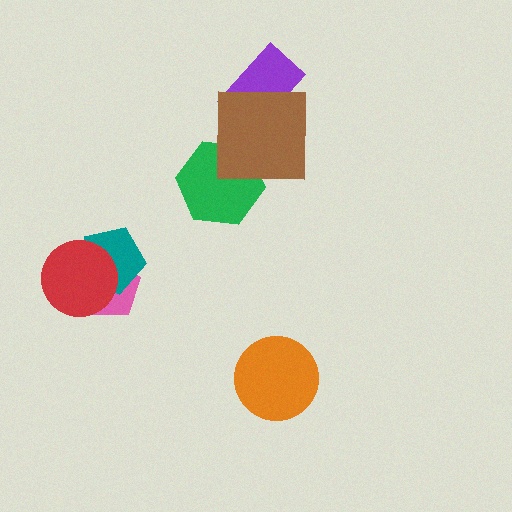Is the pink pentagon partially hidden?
Yes, it is partially covered by another shape.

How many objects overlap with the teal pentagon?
2 objects overlap with the teal pentagon.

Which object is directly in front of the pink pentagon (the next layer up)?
The teal pentagon is directly in front of the pink pentagon.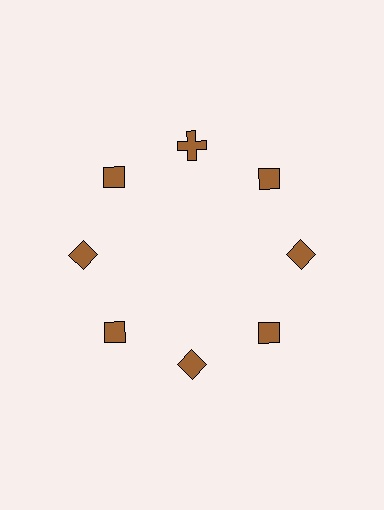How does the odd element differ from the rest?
It has a different shape: cross instead of diamond.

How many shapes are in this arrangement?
There are 8 shapes arranged in a ring pattern.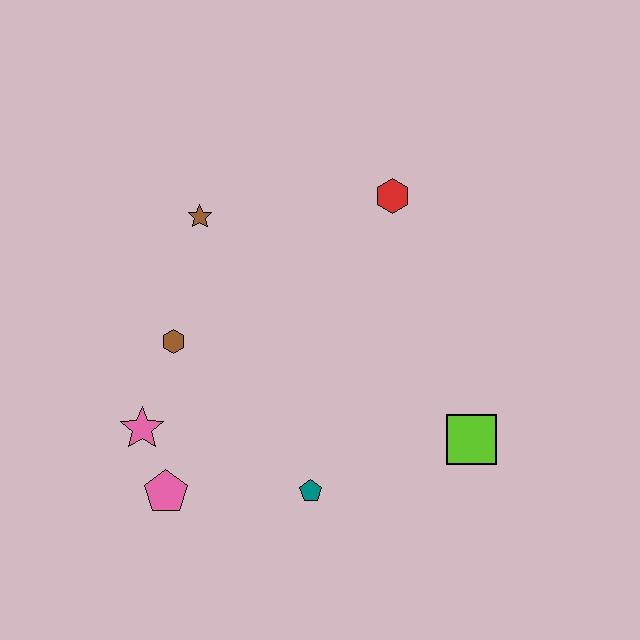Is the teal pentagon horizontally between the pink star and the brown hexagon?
No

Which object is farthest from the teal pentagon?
The red hexagon is farthest from the teal pentagon.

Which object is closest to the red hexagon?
The brown star is closest to the red hexagon.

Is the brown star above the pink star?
Yes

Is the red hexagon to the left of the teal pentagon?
No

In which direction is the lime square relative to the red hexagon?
The lime square is below the red hexagon.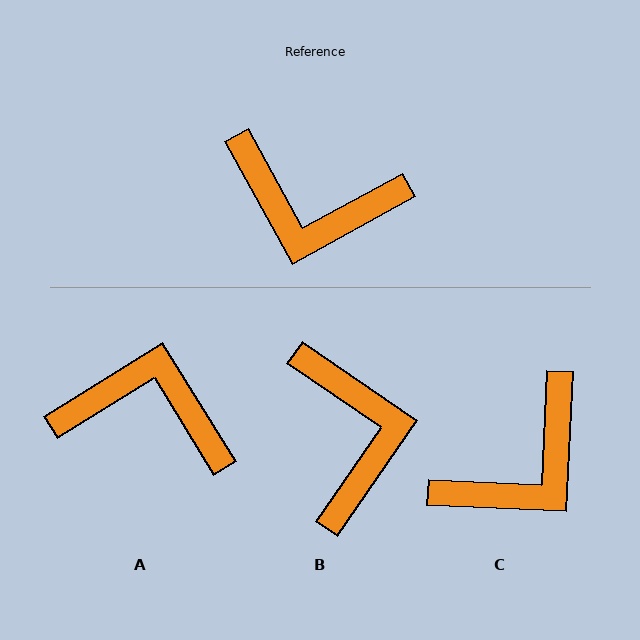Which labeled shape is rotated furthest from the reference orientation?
A, about 177 degrees away.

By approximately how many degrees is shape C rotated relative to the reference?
Approximately 59 degrees counter-clockwise.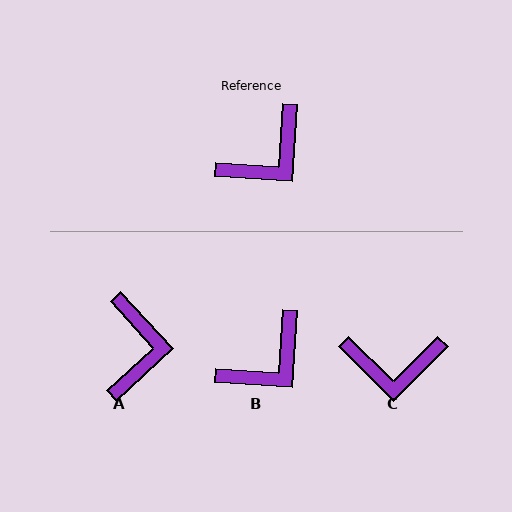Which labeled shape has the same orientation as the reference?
B.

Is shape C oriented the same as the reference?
No, it is off by about 41 degrees.